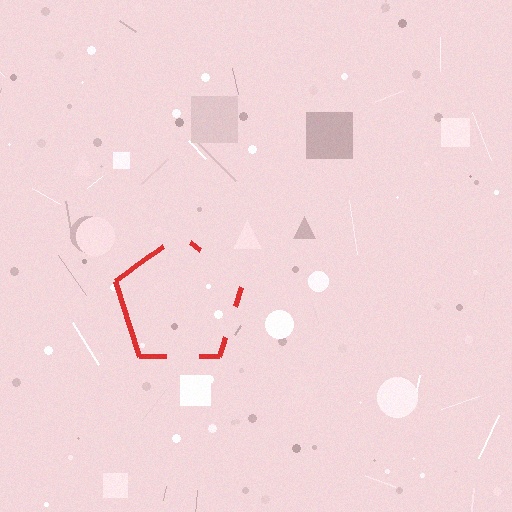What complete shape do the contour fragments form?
The contour fragments form a pentagon.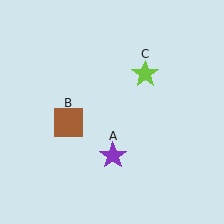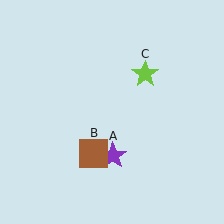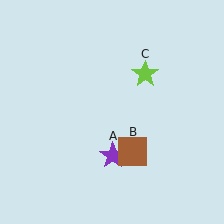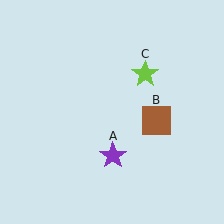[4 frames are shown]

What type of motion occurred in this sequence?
The brown square (object B) rotated counterclockwise around the center of the scene.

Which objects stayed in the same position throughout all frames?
Purple star (object A) and lime star (object C) remained stationary.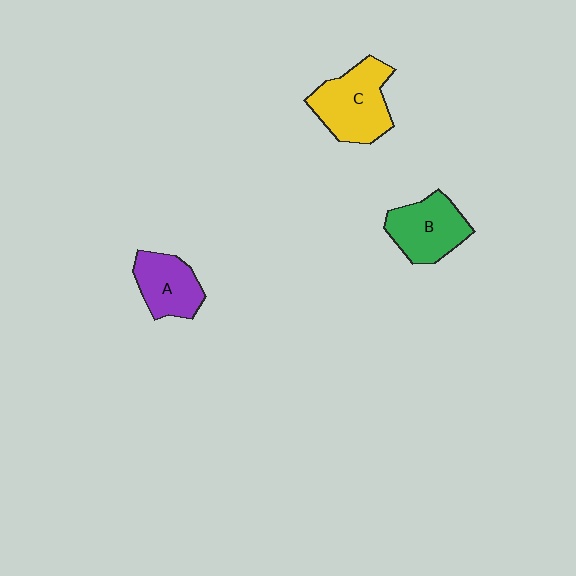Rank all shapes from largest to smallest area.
From largest to smallest: C (yellow), B (green), A (purple).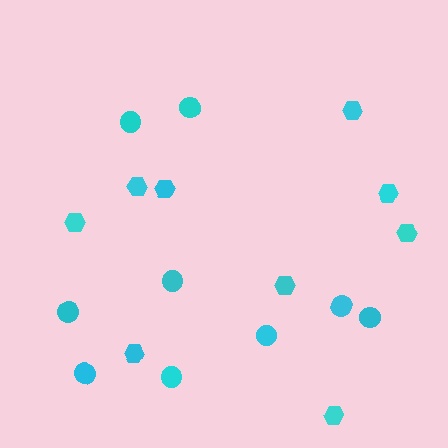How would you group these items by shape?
There are 2 groups: one group of circles (9) and one group of hexagons (9).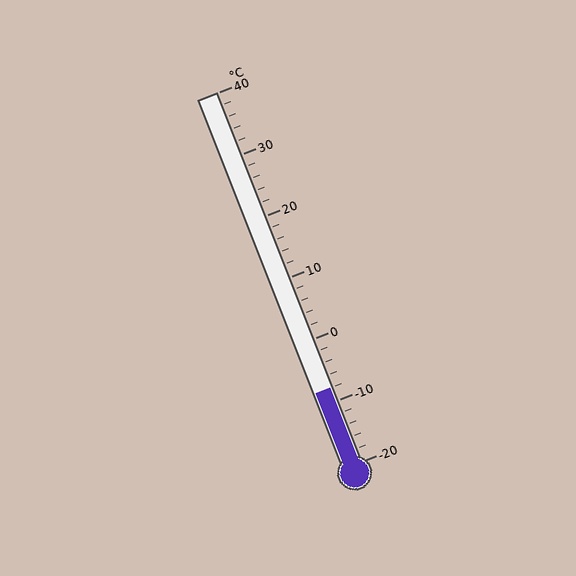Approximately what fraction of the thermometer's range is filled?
The thermometer is filled to approximately 20% of its range.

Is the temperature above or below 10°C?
The temperature is below 10°C.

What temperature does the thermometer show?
The thermometer shows approximately -8°C.